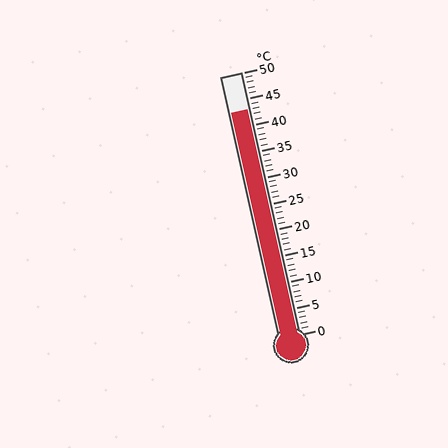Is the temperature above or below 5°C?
The temperature is above 5°C.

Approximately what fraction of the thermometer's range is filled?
The thermometer is filled to approximately 85% of its range.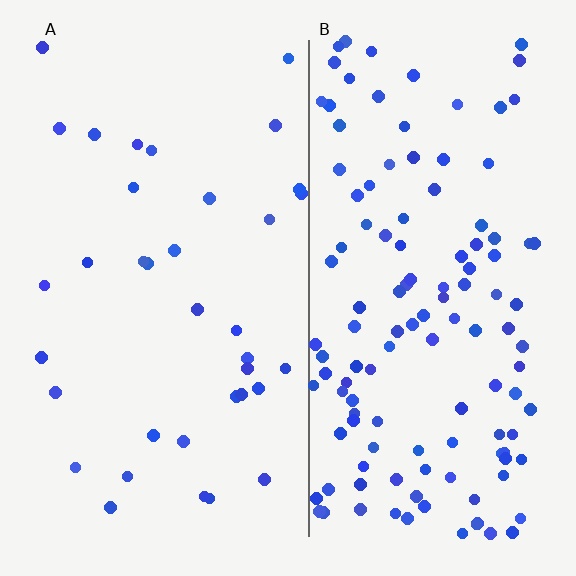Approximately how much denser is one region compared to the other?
Approximately 3.6× — region B over region A.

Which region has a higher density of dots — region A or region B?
B (the right).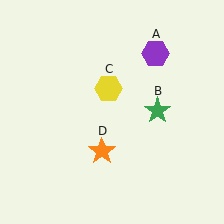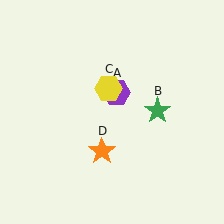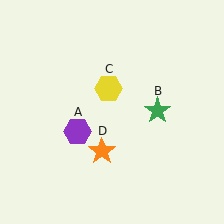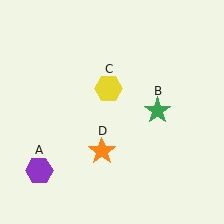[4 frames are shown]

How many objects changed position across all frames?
1 object changed position: purple hexagon (object A).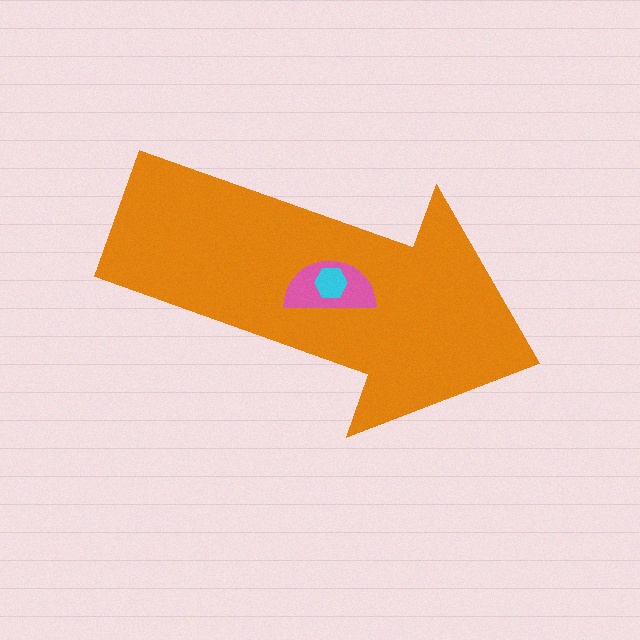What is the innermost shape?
The cyan hexagon.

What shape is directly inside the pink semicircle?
The cyan hexagon.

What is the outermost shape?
The orange arrow.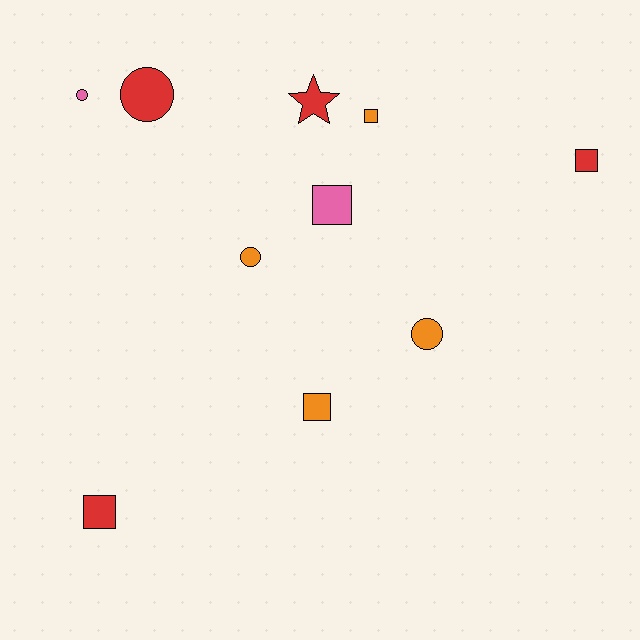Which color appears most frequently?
Orange, with 4 objects.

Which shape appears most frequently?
Square, with 5 objects.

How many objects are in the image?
There are 10 objects.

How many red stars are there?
There is 1 red star.